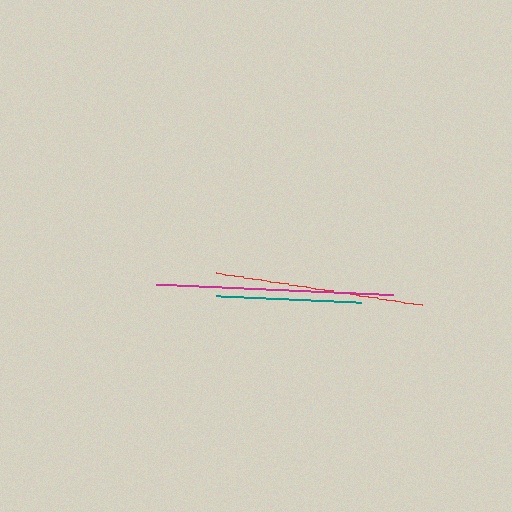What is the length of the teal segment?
The teal segment is approximately 145 pixels long.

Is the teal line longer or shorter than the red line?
The red line is longer than the teal line.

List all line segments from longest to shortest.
From longest to shortest: magenta, red, teal.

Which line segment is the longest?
The magenta line is the longest at approximately 238 pixels.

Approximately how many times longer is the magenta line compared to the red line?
The magenta line is approximately 1.1 times the length of the red line.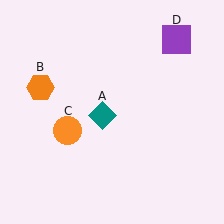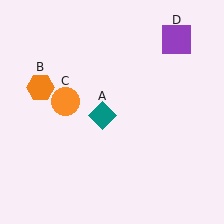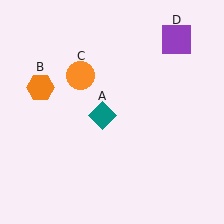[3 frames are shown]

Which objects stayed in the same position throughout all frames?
Teal diamond (object A) and orange hexagon (object B) and purple square (object D) remained stationary.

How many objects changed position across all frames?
1 object changed position: orange circle (object C).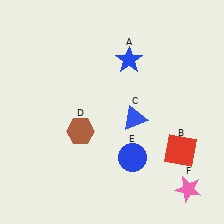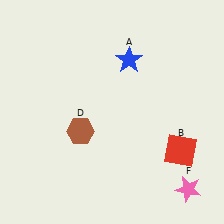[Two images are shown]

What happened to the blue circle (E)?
The blue circle (E) was removed in Image 2. It was in the bottom-right area of Image 1.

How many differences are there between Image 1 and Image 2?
There are 2 differences between the two images.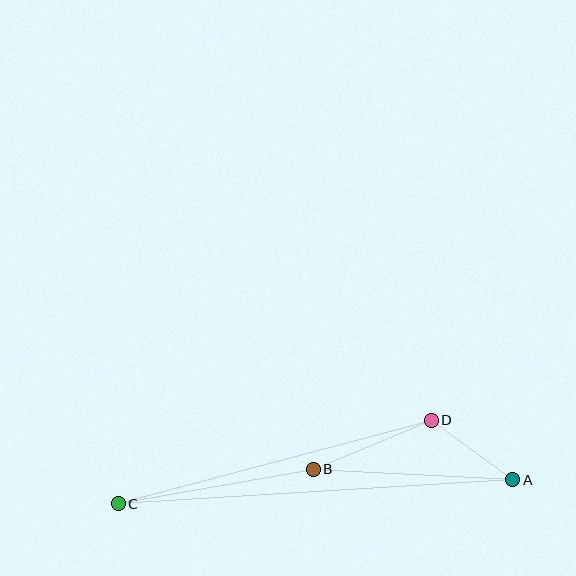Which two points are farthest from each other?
Points A and C are farthest from each other.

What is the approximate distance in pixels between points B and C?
The distance between B and C is approximately 198 pixels.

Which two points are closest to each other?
Points A and D are closest to each other.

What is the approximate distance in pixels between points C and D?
The distance between C and D is approximately 324 pixels.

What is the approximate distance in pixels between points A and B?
The distance between A and B is approximately 200 pixels.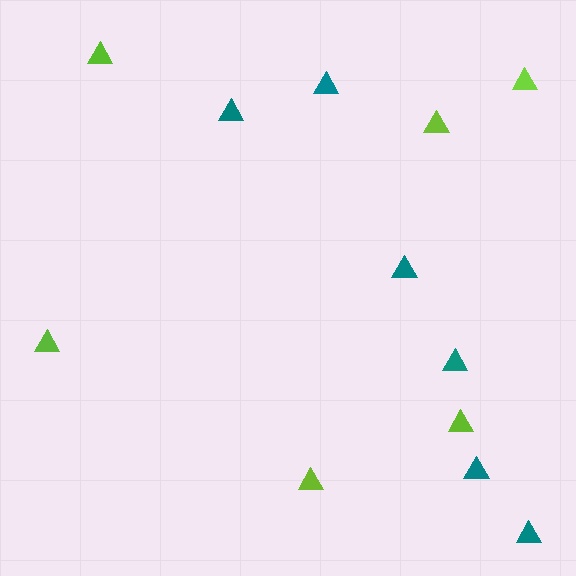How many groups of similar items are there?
There are 2 groups: one group of teal triangles (6) and one group of lime triangles (6).